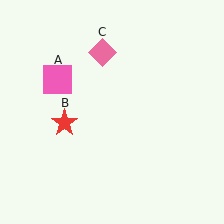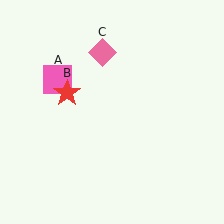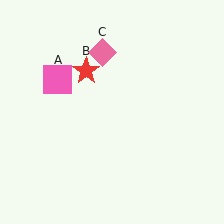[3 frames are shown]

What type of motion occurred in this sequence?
The red star (object B) rotated clockwise around the center of the scene.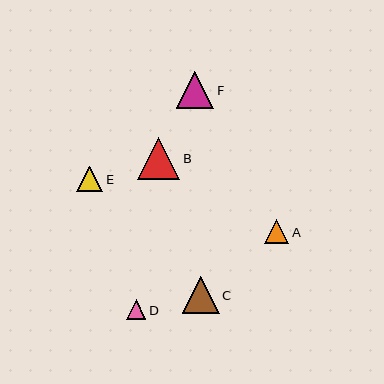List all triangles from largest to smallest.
From largest to smallest: B, F, C, E, A, D.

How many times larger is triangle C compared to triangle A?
Triangle C is approximately 1.5 times the size of triangle A.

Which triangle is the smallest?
Triangle D is the smallest with a size of approximately 20 pixels.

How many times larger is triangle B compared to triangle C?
Triangle B is approximately 1.1 times the size of triangle C.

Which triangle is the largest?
Triangle B is the largest with a size of approximately 43 pixels.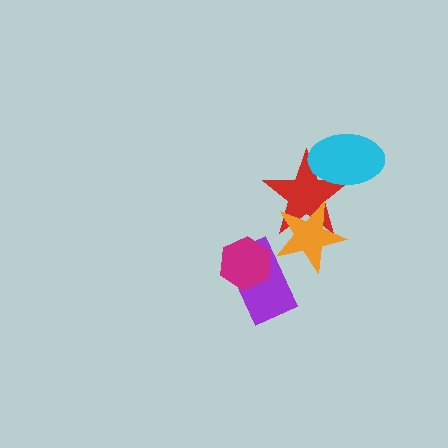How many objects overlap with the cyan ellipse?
1 object overlaps with the cyan ellipse.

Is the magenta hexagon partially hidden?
No, no other shape covers it.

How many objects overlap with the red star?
2 objects overlap with the red star.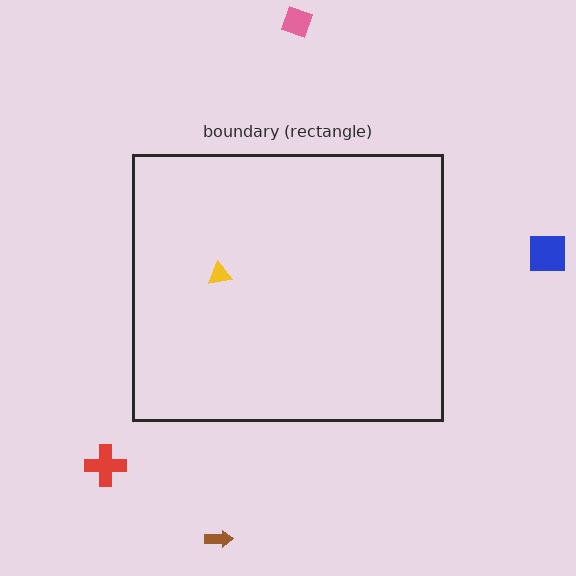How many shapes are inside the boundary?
1 inside, 4 outside.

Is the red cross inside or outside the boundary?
Outside.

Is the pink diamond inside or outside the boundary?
Outside.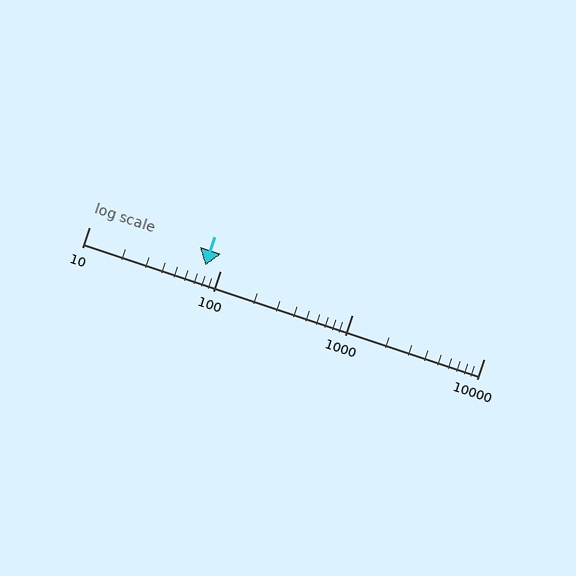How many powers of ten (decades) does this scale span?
The scale spans 3 decades, from 10 to 10000.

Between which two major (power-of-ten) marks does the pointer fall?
The pointer is between 10 and 100.